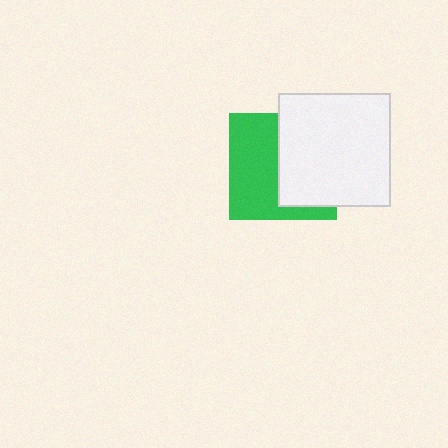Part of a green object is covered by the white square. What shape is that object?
It is a square.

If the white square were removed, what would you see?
You would see the complete green square.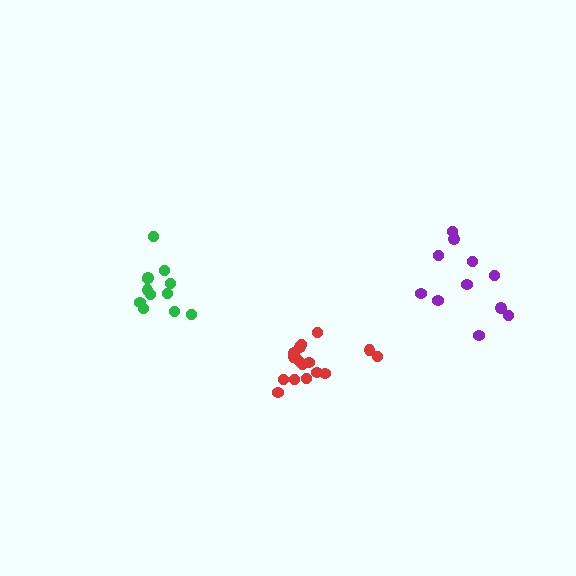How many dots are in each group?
Group 1: 16 dots, Group 2: 12 dots, Group 3: 11 dots (39 total).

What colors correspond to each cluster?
The clusters are colored: red, green, purple.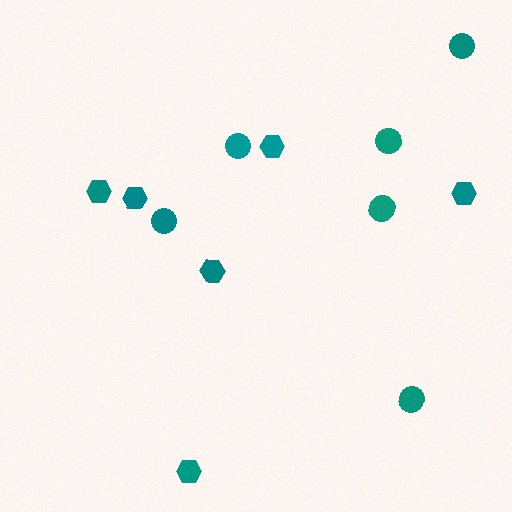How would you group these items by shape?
There are 2 groups: one group of hexagons (6) and one group of circles (6).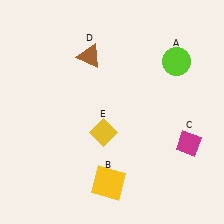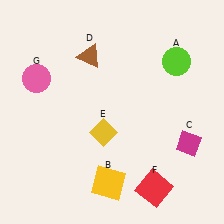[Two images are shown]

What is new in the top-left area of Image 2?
A pink circle (G) was added in the top-left area of Image 2.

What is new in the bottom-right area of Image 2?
A red square (F) was added in the bottom-right area of Image 2.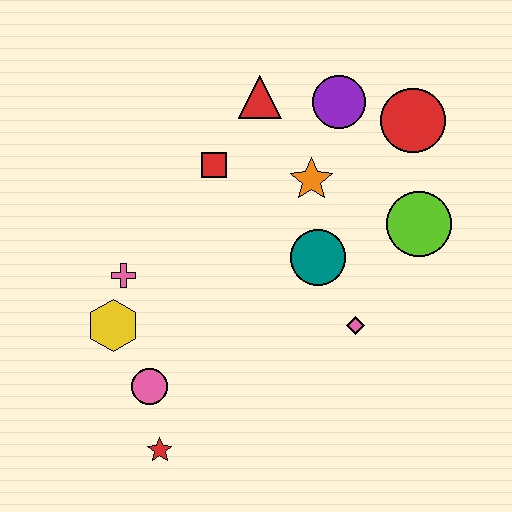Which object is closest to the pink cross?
The yellow hexagon is closest to the pink cross.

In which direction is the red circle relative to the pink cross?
The red circle is to the right of the pink cross.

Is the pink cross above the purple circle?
No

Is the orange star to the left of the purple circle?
Yes